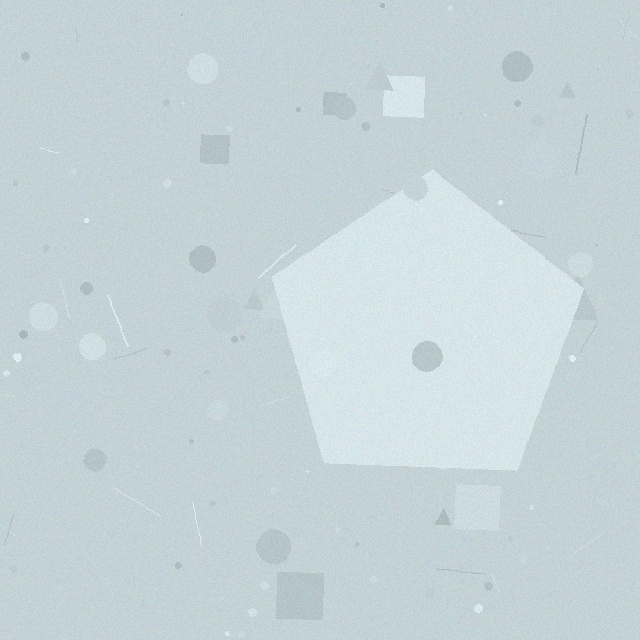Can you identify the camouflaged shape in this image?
The camouflaged shape is a pentagon.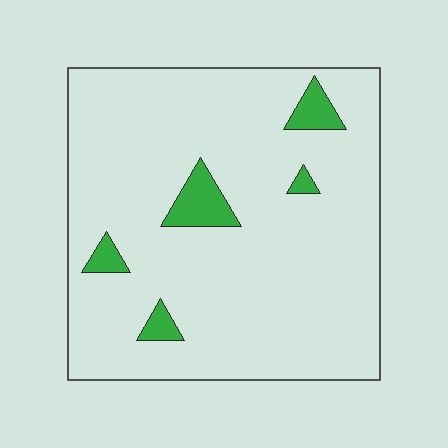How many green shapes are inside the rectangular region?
5.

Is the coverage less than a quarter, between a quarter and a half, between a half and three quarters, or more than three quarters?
Less than a quarter.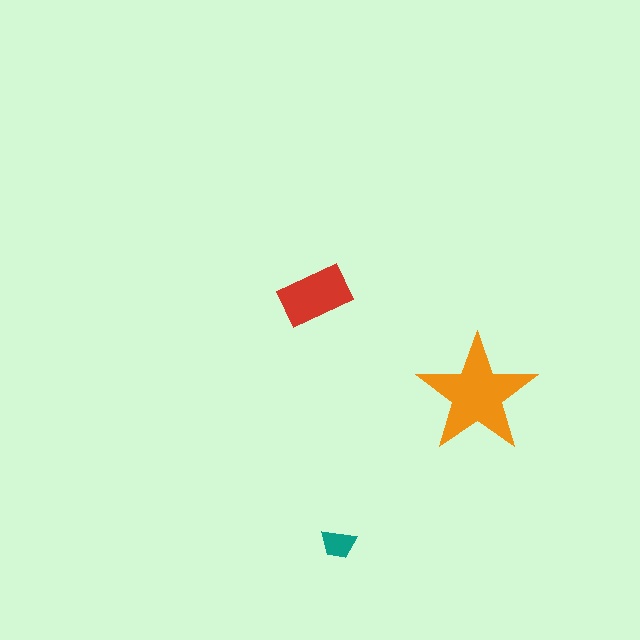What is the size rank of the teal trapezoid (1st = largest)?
3rd.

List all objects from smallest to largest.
The teal trapezoid, the red rectangle, the orange star.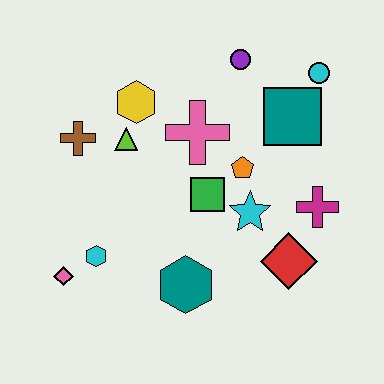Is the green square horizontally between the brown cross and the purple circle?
Yes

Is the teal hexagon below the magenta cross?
Yes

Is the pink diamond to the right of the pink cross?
No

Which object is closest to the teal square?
The cyan circle is closest to the teal square.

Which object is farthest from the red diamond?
The brown cross is farthest from the red diamond.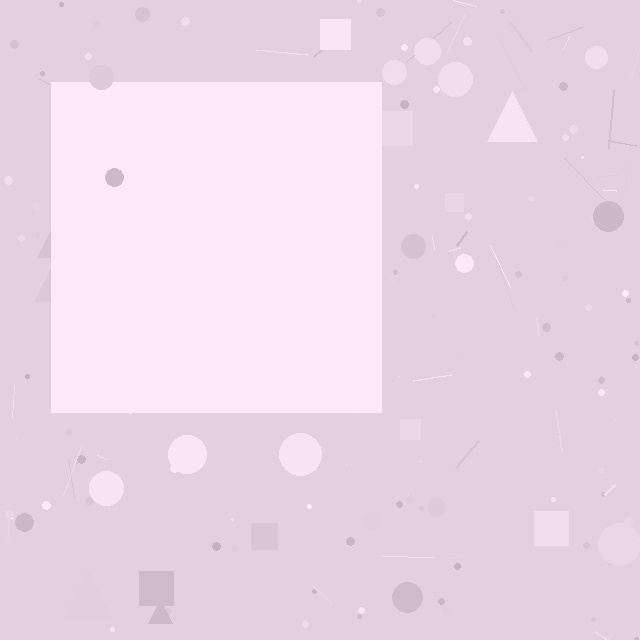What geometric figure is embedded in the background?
A square is embedded in the background.